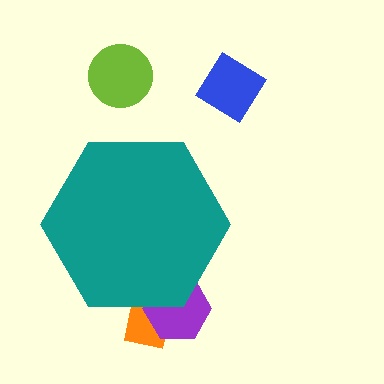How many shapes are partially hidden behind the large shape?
2 shapes are partially hidden.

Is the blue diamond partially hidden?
No, the blue diamond is fully visible.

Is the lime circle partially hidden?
No, the lime circle is fully visible.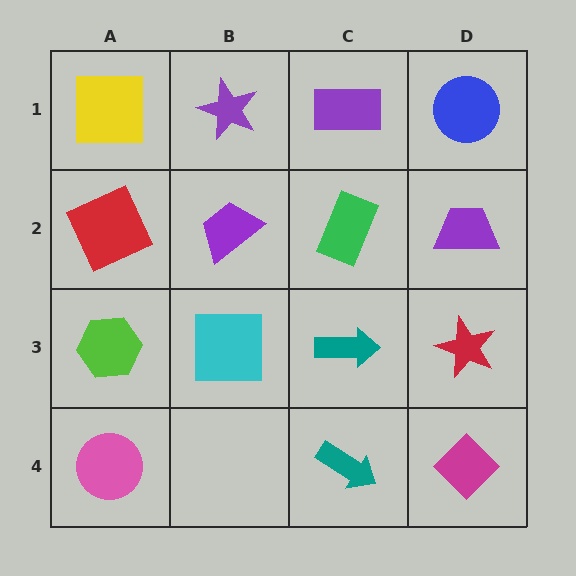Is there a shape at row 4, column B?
No, that cell is empty.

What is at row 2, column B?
A purple trapezoid.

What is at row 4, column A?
A pink circle.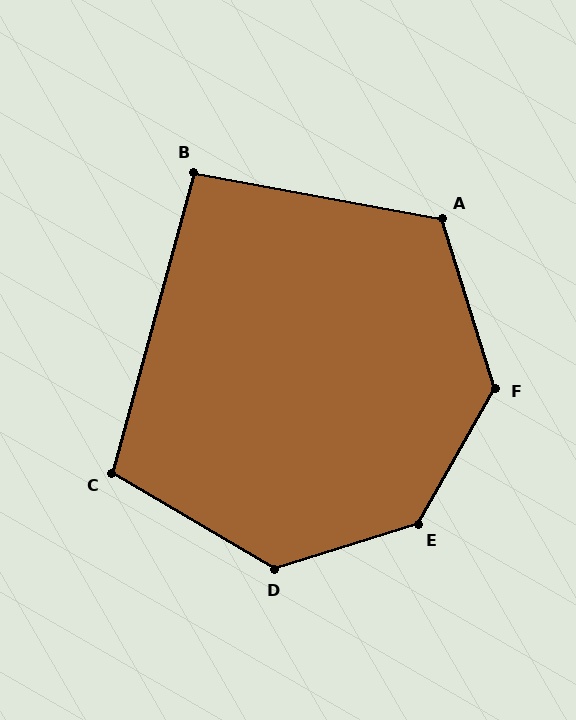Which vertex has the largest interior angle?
E, at approximately 137 degrees.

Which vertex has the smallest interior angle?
B, at approximately 95 degrees.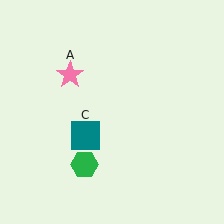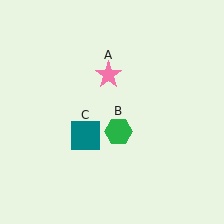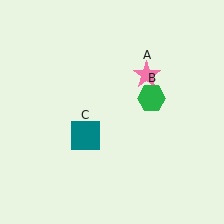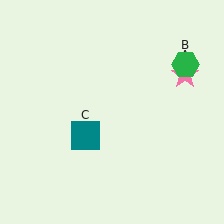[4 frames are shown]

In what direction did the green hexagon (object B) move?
The green hexagon (object B) moved up and to the right.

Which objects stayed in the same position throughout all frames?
Teal square (object C) remained stationary.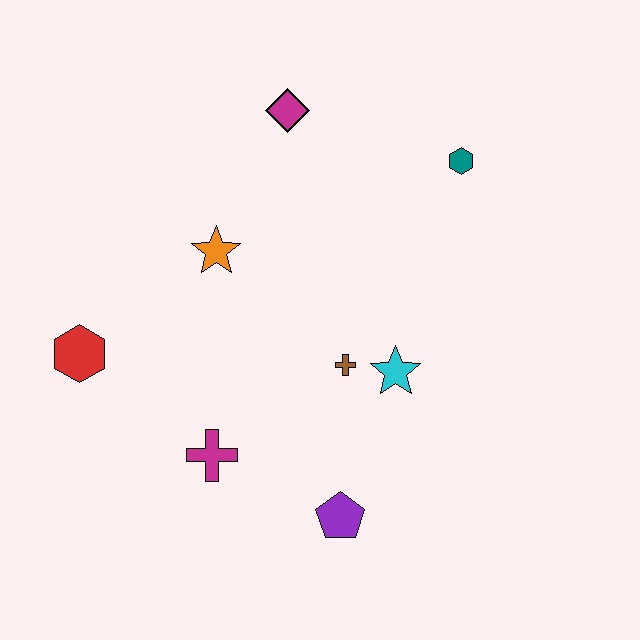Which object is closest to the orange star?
The magenta diamond is closest to the orange star.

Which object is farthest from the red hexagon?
The teal hexagon is farthest from the red hexagon.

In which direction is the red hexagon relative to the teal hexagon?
The red hexagon is to the left of the teal hexagon.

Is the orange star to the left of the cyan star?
Yes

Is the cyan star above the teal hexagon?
No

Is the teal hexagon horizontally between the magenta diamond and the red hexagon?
No